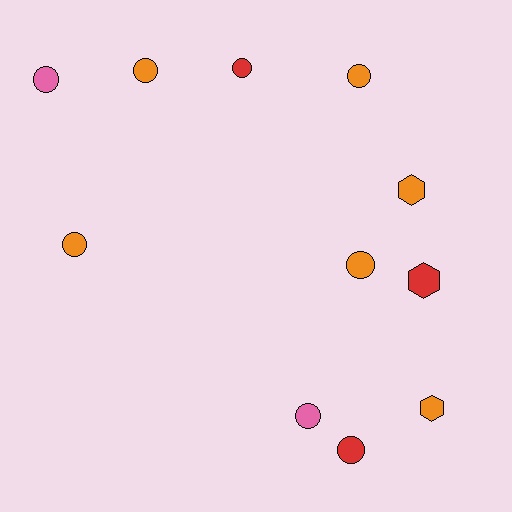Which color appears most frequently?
Orange, with 6 objects.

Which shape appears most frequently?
Circle, with 8 objects.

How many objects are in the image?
There are 11 objects.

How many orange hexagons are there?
There are 2 orange hexagons.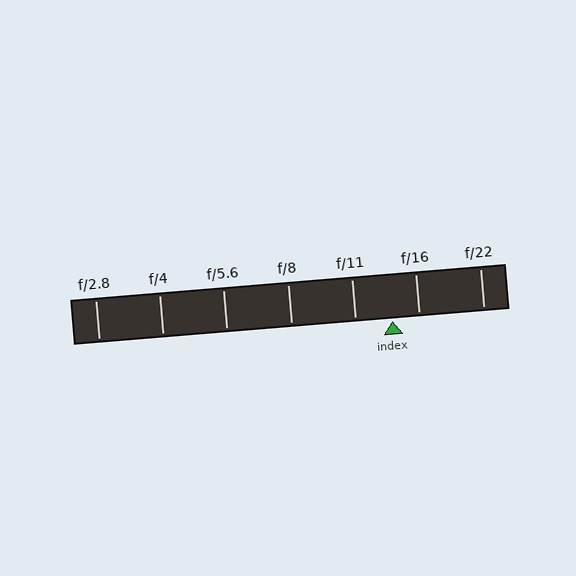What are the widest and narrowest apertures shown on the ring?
The widest aperture shown is f/2.8 and the narrowest is f/22.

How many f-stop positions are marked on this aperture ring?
There are 7 f-stop positions marked.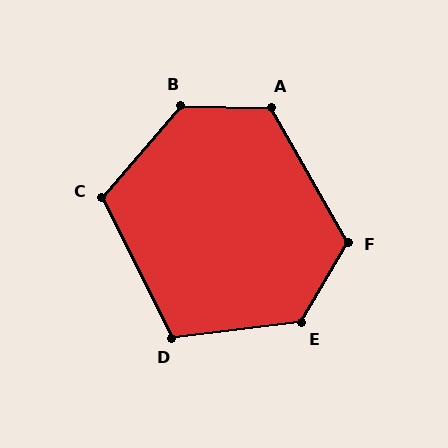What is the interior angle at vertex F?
Approximately 120 degrees (obtuse).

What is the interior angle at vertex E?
Approximately 127 degrees (obtuse).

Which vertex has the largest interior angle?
B, at approximately 130 degrees.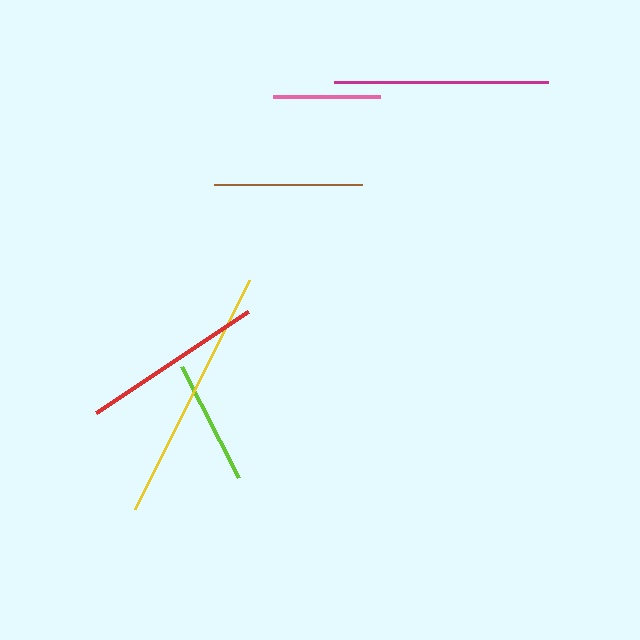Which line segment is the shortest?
The pink line is the shortest at approximately 107 pixels.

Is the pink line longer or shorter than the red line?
The red line is longer than the pink line.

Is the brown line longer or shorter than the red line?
The red line is longer than the brown line.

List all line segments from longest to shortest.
From longest to shortest: yellow, magenta, red, brown, lime, pink.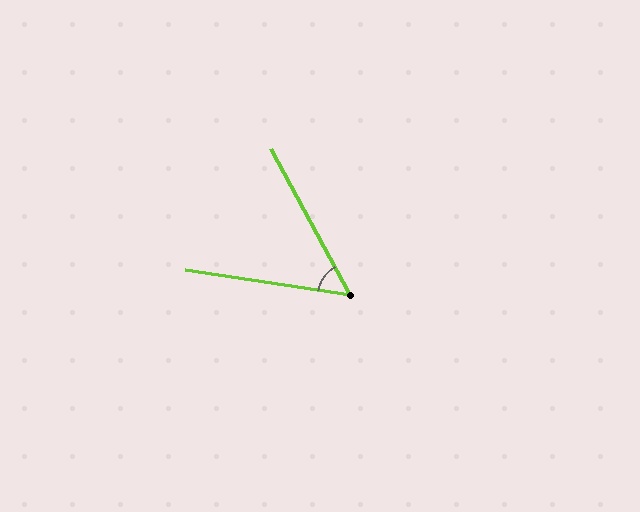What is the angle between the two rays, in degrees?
Approximately 53 degrees.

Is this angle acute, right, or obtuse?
It is acute.